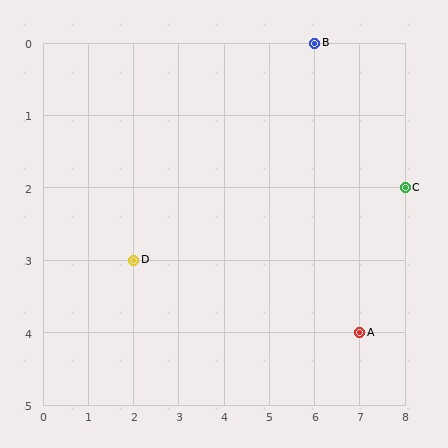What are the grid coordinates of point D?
Point D is at grid coordinates (2, 3).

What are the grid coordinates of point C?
Point C is at grid coordinates (8, 2).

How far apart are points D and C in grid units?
Points D and C are 6 columns and 1 row apart (about 6.1 grid units diagonally).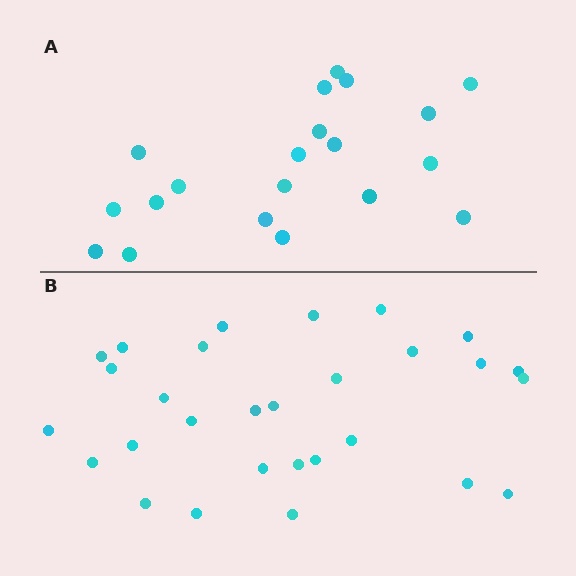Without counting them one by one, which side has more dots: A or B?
Region B (the bottom region) has more dots.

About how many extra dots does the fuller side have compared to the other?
Region B has roughly 8 or so more dots than region A.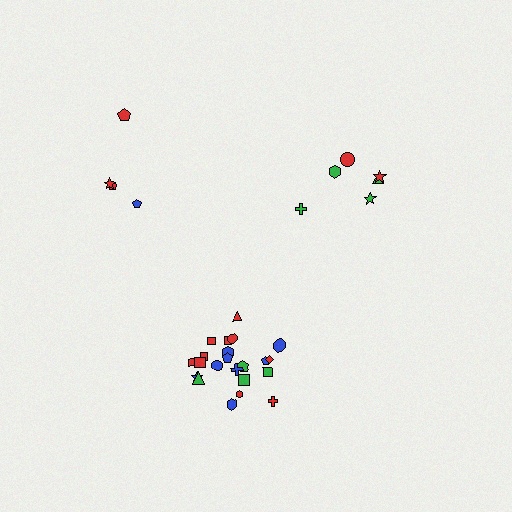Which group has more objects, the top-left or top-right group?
The top-right group.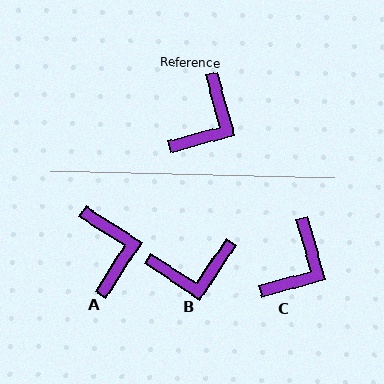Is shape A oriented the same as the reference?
No, it is off by about 42 degrees.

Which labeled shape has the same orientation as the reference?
C.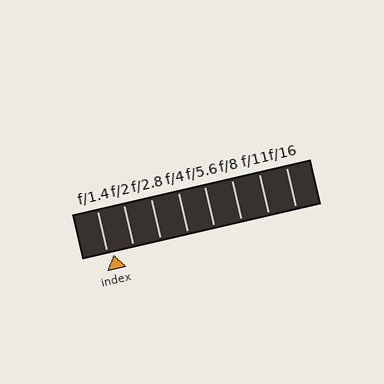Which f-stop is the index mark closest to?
The index mark is closest to f/1.4.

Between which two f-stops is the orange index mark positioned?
The index mark is between f/1.4 and f/2.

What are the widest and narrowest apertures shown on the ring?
The widest aperture shown is f/1.4 and the narrowest is f/16.